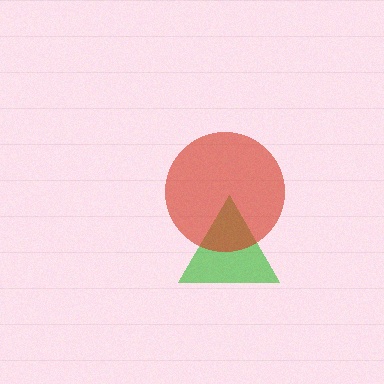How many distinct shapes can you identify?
There are 2 distinct shapes: a green triangle, a red circle.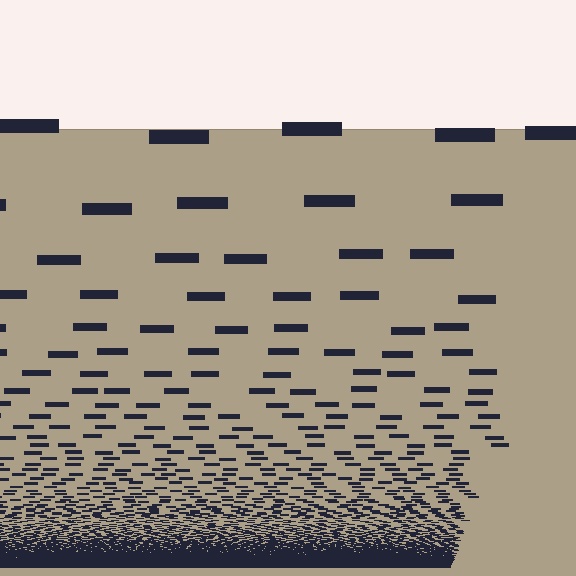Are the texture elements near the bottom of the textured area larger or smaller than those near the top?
Smaller. The gradient is inverted — elements near the bottom are smaller and denser.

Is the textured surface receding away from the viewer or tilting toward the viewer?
The surface appears to tilt toward the viewer. Texture elements get larger and sparser toward the top.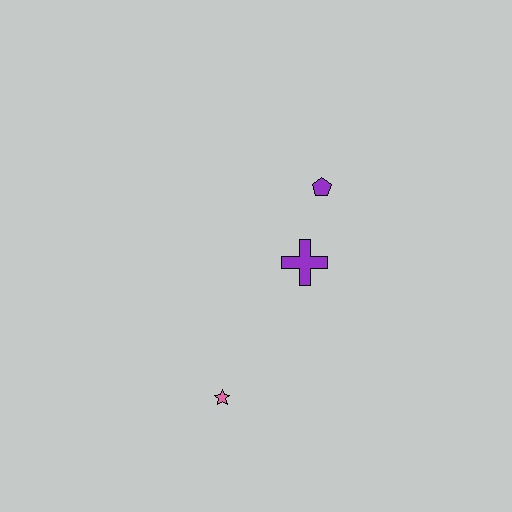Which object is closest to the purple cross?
The purple pentagon is closest to the purple cross.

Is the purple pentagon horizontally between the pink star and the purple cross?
No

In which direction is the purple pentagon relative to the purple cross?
The purple pentagon is above the purple cross.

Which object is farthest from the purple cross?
The pink star is farthest from the purple cross.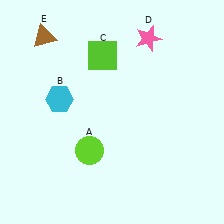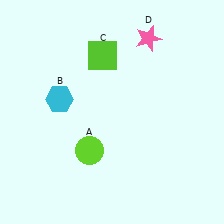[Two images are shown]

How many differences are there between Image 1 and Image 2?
There is 1 difference between the two images.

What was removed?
The brown triangle (E) was removed in Image 2.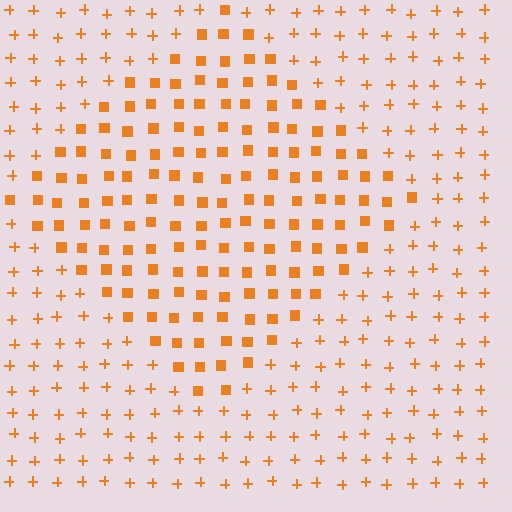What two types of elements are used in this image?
The image uses squares inside the diamond region and plus signs outside it.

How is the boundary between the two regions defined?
The boundary is defined by a change in element shape: squares inside vs. plus signs outside. All elements share the same color and spacing.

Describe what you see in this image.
The image is filled with small orange elements arranged in a uniform grid. A diamond-shaped region contains squares, while the surrounding area contains plus signs. The boundary is defined purely by the change in element shape.